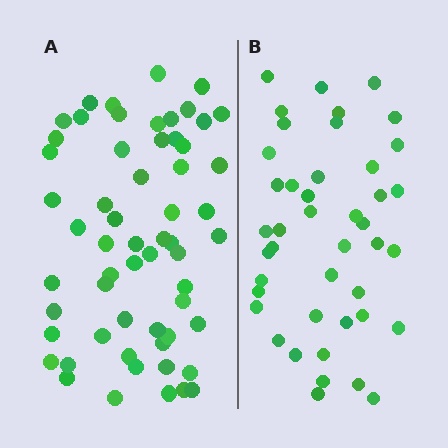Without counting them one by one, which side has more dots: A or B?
Region A (the left region) has more dots.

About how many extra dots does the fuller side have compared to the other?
Region A has approximately 15 more dots than region B.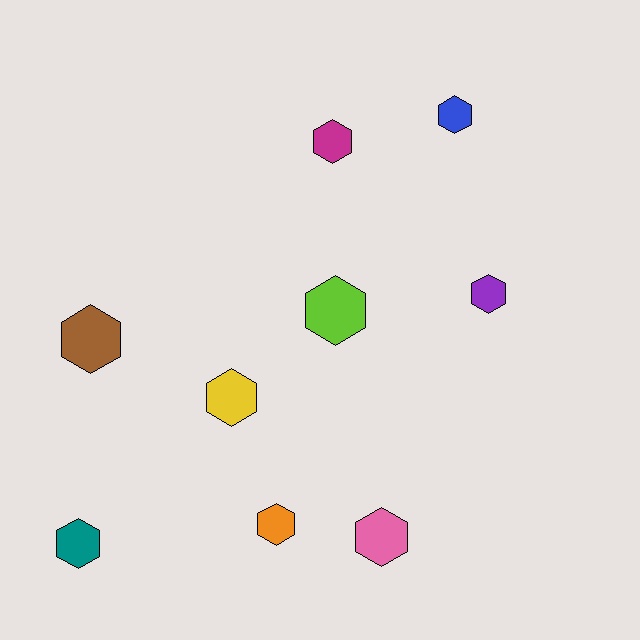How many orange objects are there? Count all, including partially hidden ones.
There is 1 orange object.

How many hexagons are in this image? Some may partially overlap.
There are 9 hexagons.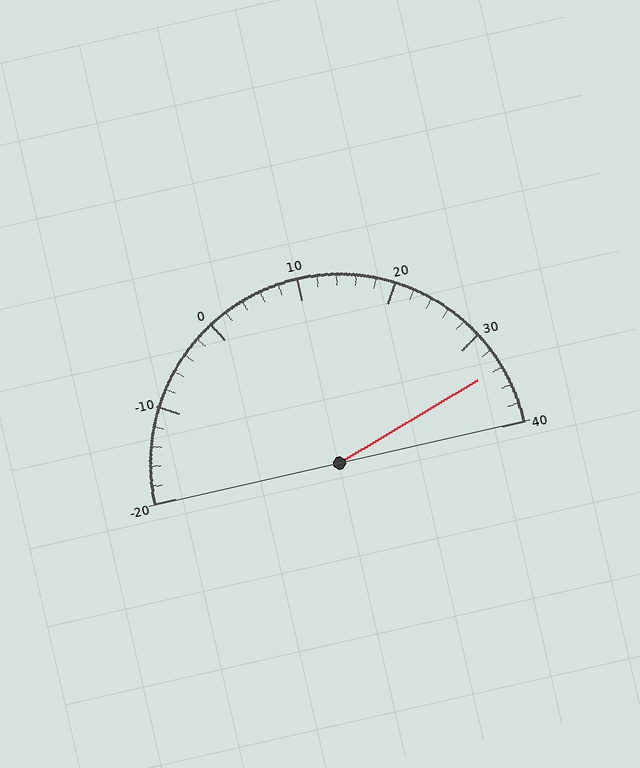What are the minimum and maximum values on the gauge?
The gauge ranges from -20 to 40.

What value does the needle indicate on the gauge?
The needle indicates approximately 34.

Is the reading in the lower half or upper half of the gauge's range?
The reading is in the upper half of the range (-20 to 40).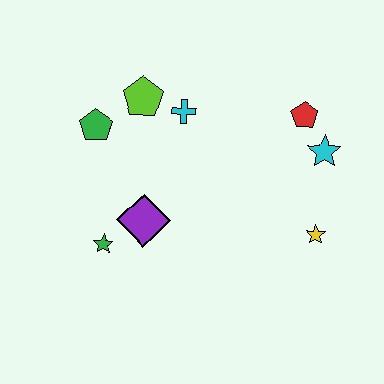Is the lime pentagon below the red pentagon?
No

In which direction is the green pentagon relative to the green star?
The green pentagon is above the green star.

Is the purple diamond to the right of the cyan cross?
No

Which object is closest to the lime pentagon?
The cyan cross is closest to the lime pentagon.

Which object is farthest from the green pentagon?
The yellow star is farthest from the green pentagon.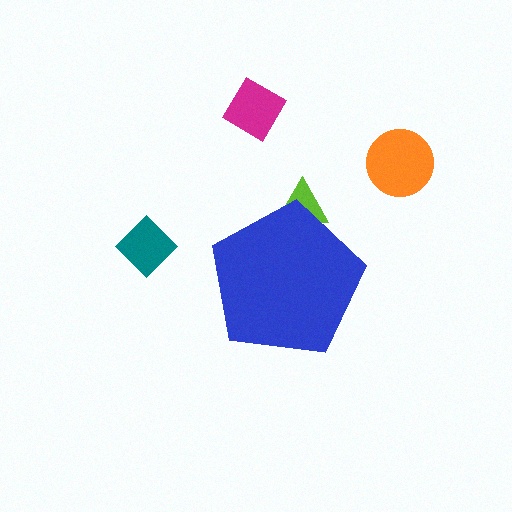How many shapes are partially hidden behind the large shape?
1 shape is partially hidden.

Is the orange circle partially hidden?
No, the orange circle is fully visible.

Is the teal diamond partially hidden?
No, the teal diamond is fully visible.